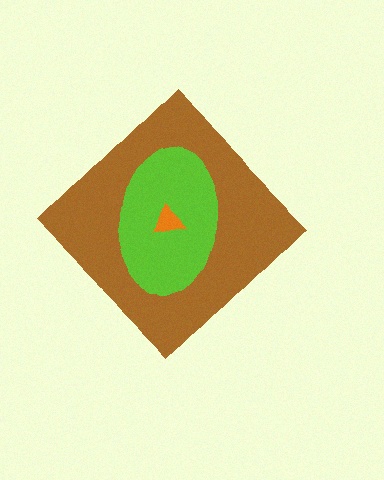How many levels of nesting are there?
3.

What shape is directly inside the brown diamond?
The lime ellipse.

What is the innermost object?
The orange triangle.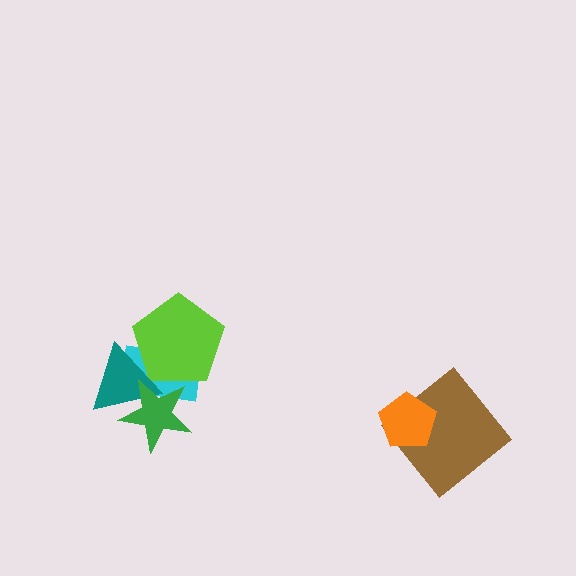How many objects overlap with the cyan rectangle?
3 objects overlap with the cyan rectangle.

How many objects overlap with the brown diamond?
1 object overlaps with the brown diamond.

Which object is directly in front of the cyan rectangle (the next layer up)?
The lime pentagon is directly in front of the cyan rectangle.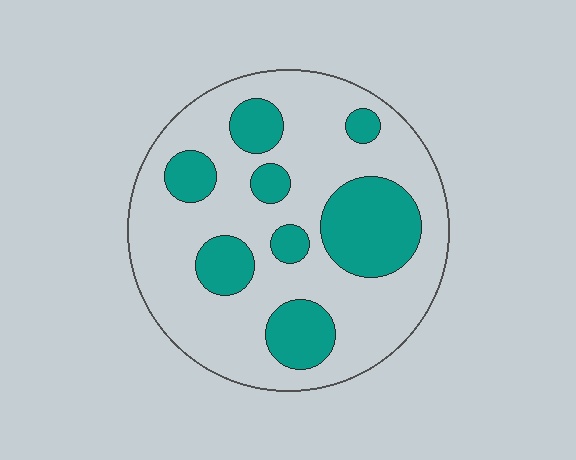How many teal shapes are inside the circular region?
8.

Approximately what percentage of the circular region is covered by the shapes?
Approximately 30%.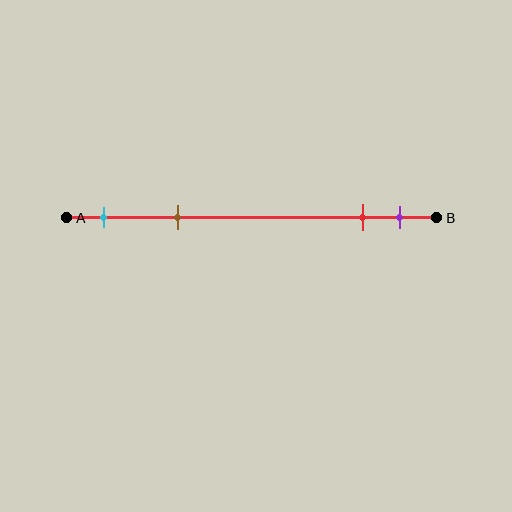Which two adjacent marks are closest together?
The red and purple marks are the closest adjacent pair.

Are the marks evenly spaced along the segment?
No, the marks are not evenly spaced.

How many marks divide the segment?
There are 4 marks dividing the segment.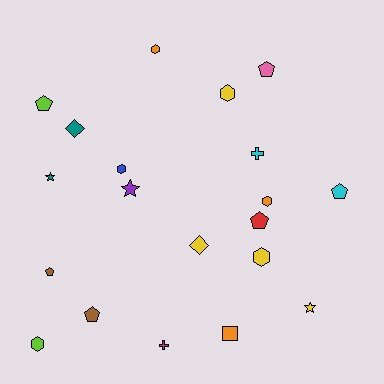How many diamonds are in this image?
There are 2 diamonds.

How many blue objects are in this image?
There is 1 blue object.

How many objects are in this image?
There are 20 objects.